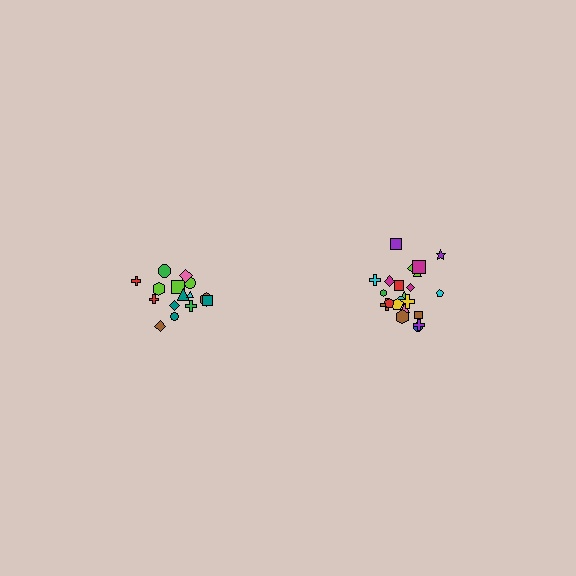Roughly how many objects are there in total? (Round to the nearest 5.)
Roughly 35 objects in total.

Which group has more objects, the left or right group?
The right group.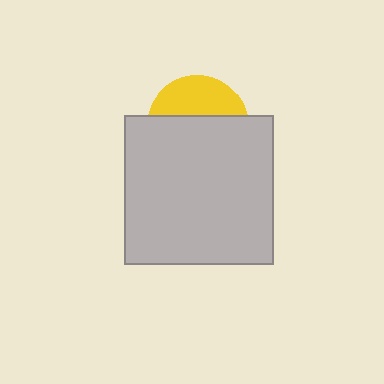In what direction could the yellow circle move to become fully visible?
The yellow circle could move up. That would shift it out from behind the light gray square entirely.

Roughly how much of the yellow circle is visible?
A small part of it is visible (roughly 36%).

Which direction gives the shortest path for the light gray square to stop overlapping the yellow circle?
Moving down gives the shortest separation.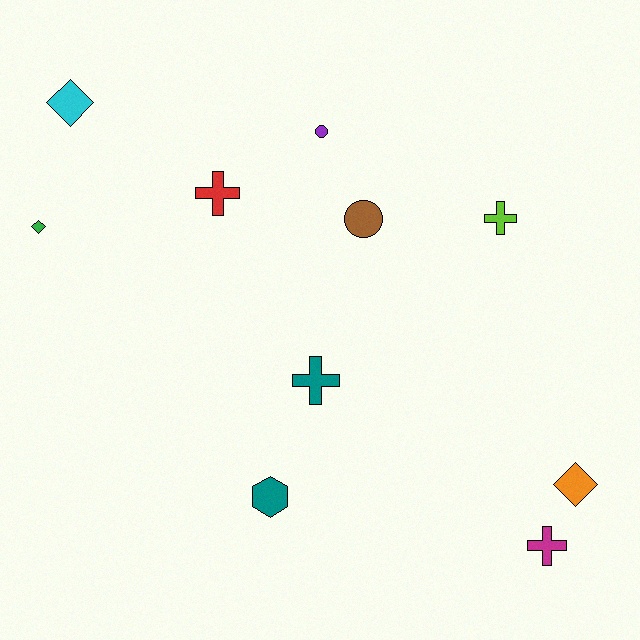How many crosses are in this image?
There are 4 crosses.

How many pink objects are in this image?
There are no pink objects.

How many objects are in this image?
There are 10 objects.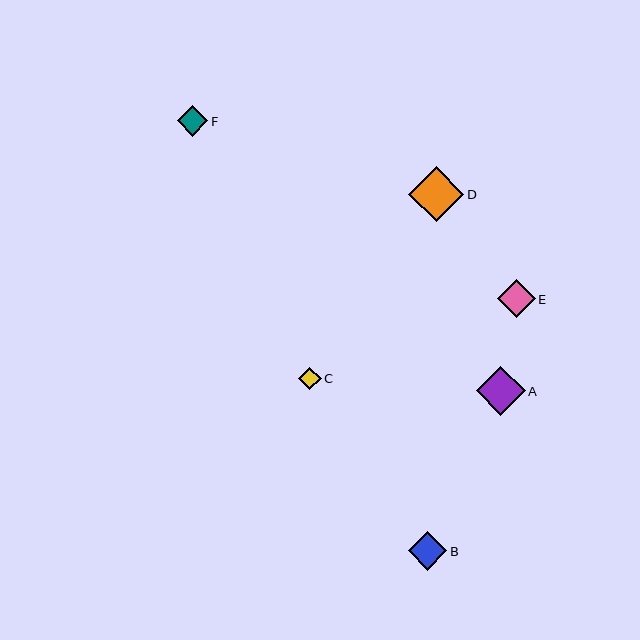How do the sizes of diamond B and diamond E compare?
Diamond B and diamond E are approximately the same size.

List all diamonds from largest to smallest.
From largest to smallest: D, A, B, E, F, C.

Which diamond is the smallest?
Diamond C is the smallest with a size of approximately 22 pixels.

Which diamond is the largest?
Diamond D is the largest with a size of approximately 55 pixels.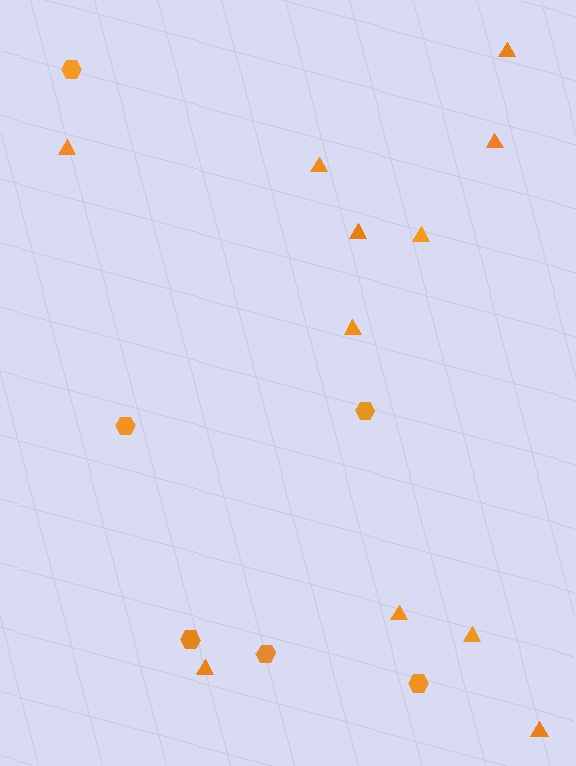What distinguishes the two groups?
There are 2 groups: one group of hexagons (6) and one group of triangles (11).